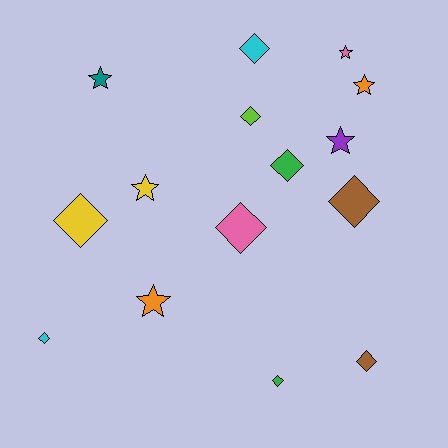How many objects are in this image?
There are 15 objects.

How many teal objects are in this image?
There is 1 teal object.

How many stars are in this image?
There are 6 stars.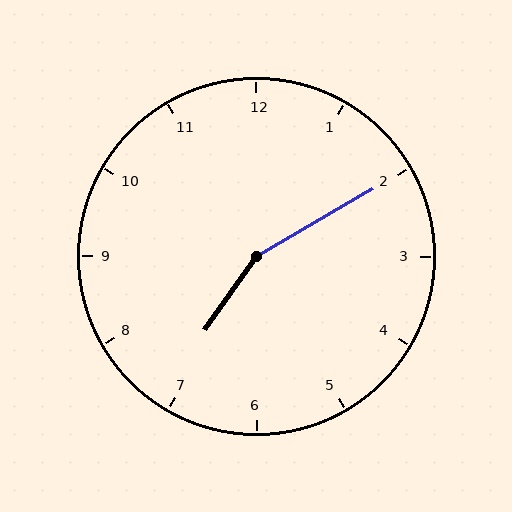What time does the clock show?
7:10.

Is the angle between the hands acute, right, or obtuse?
It is obtuse.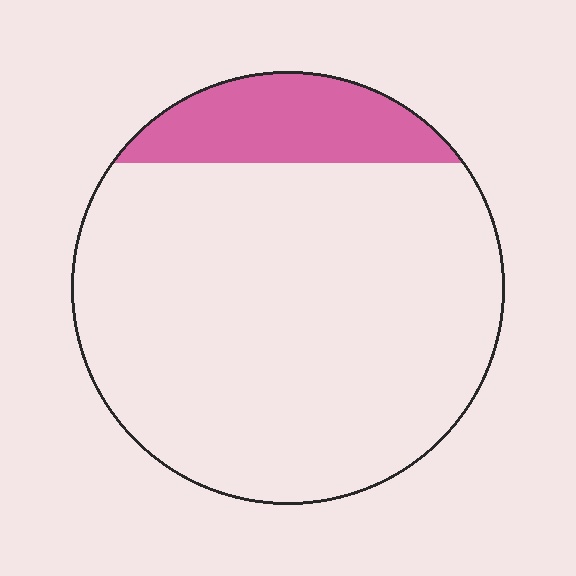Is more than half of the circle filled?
No.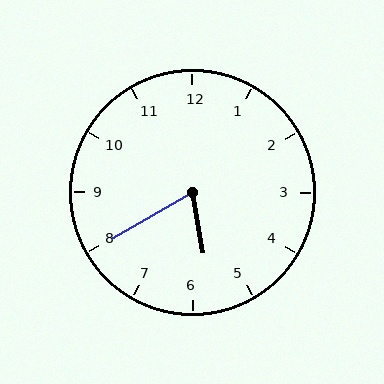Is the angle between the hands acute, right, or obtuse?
It is acute.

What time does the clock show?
5:40.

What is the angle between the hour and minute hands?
Approximately 70 degrees.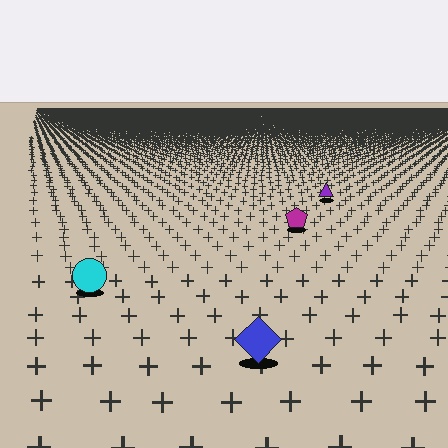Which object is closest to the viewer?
The blue diamond is closest. The texture marks near it are larger and more spread out.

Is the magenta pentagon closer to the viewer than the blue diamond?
No. The blue diamond is closer — you can tell from the texture gradient: the ground texture is coarser near it.